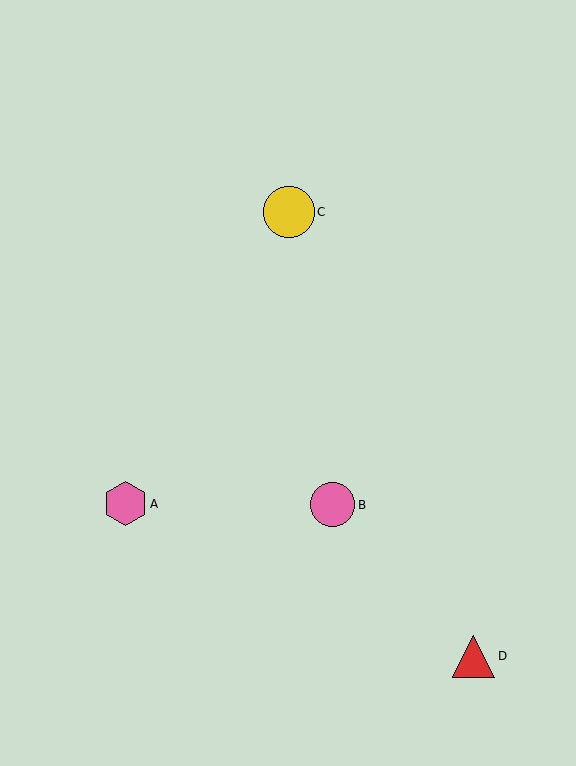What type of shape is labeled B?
Shape B is a pink circle.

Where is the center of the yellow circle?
The center of the yellow circle is at (289, 212).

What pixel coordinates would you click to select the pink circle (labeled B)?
Click at (333, 505) to select the pink circle B.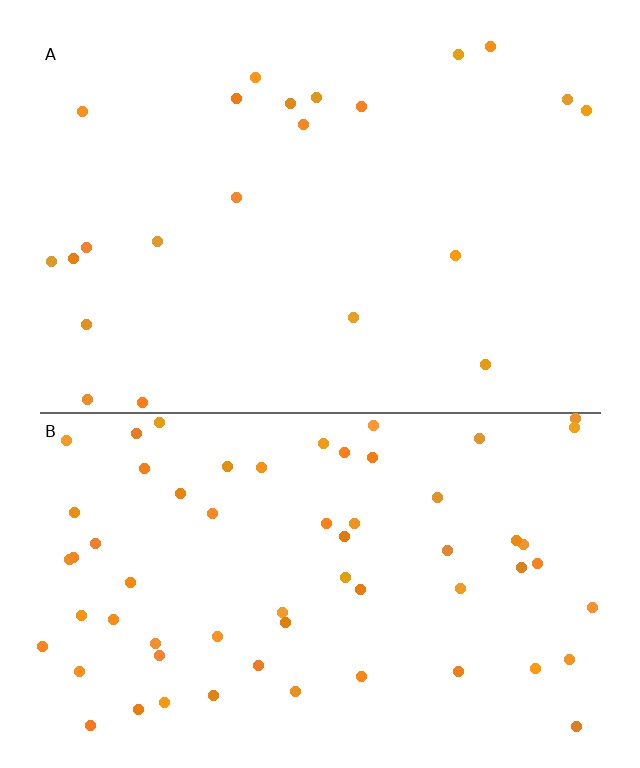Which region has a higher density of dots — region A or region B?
B (the bottom).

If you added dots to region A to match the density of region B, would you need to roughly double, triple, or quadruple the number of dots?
Approximately triple.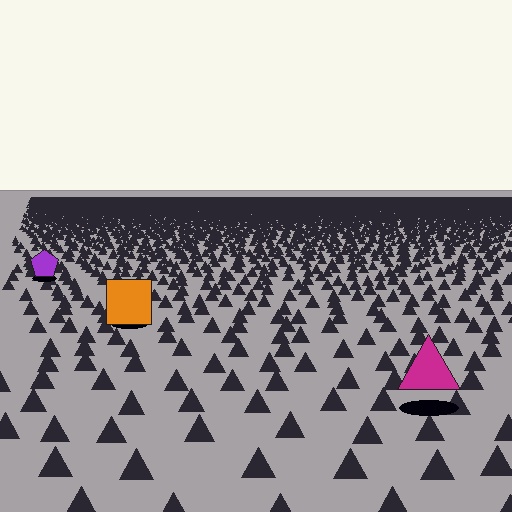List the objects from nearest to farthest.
From nearest to farthest: the magenta triangle, the orange square, the purple pentagon.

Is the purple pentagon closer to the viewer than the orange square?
No. The orange square is closer — you can tell from the texture gradient: the ground texture is coarser near it.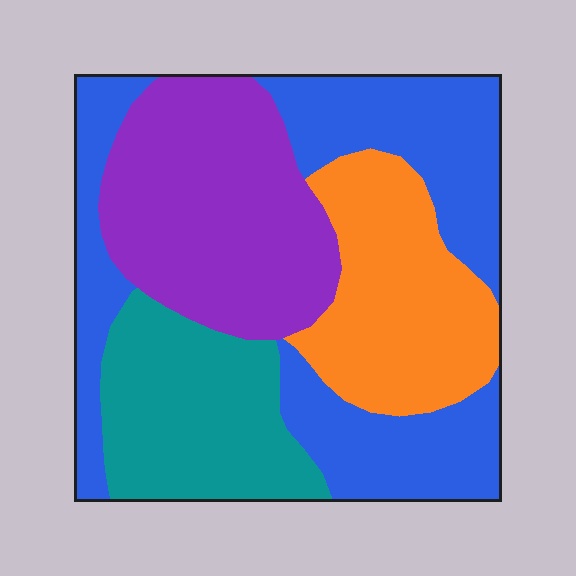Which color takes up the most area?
Blue, at roughly 35%.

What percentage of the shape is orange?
Orange takes up about one fifth (1/5) of the shape.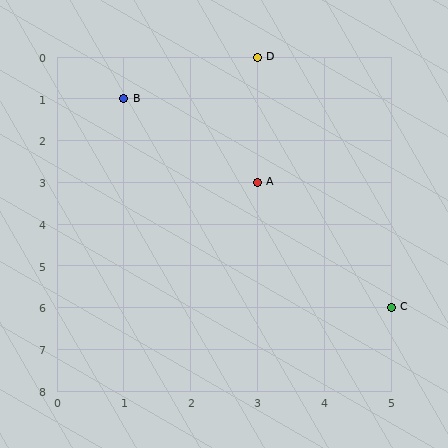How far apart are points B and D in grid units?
Points B and D are 2 columns and 1 row apart (about 2.2 grid units diagonally).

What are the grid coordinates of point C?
Point C is at grid coordinates (5, 6).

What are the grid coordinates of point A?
Point A is at grid coordinates (3, 3).